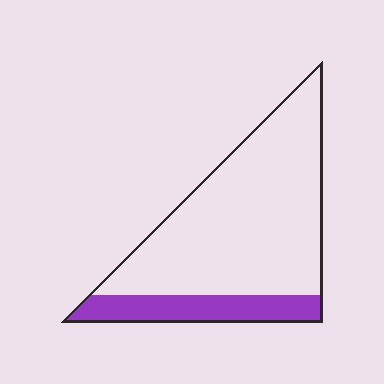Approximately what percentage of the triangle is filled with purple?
Approximately 20%.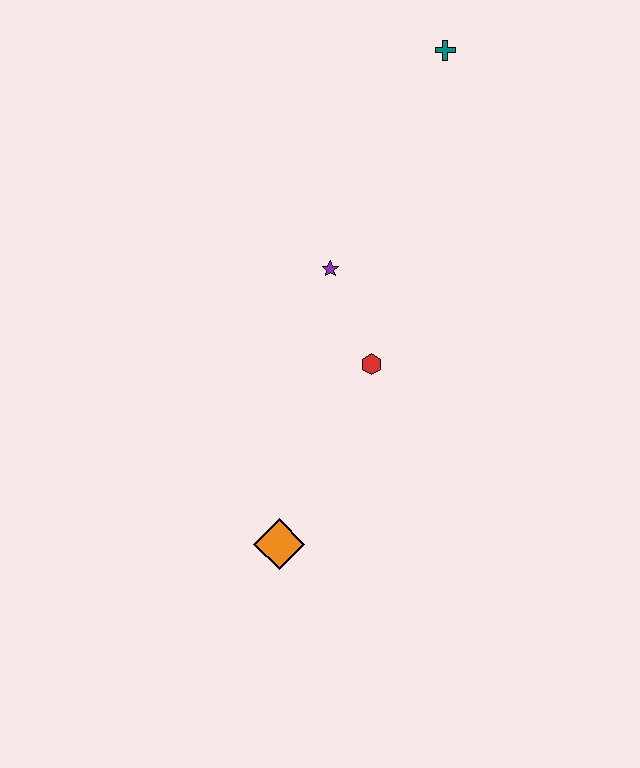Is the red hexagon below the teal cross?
Yes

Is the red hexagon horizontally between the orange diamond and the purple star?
No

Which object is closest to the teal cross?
The purple star is closest to the teal cross.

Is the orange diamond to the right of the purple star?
No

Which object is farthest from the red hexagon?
The teal cross is farthest from the red hexagon.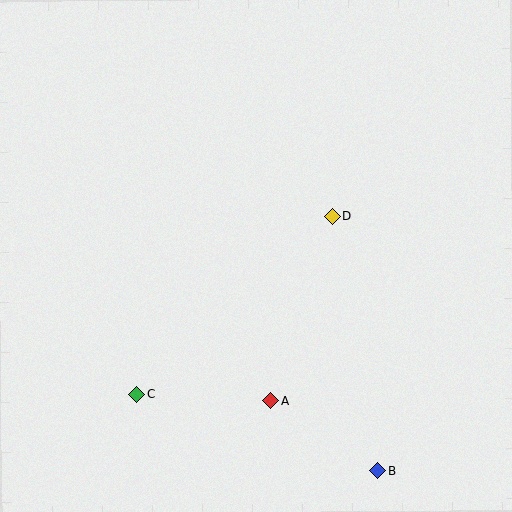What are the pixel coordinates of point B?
Point B is at (377, 471).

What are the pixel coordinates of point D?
Point D is at (332, 217).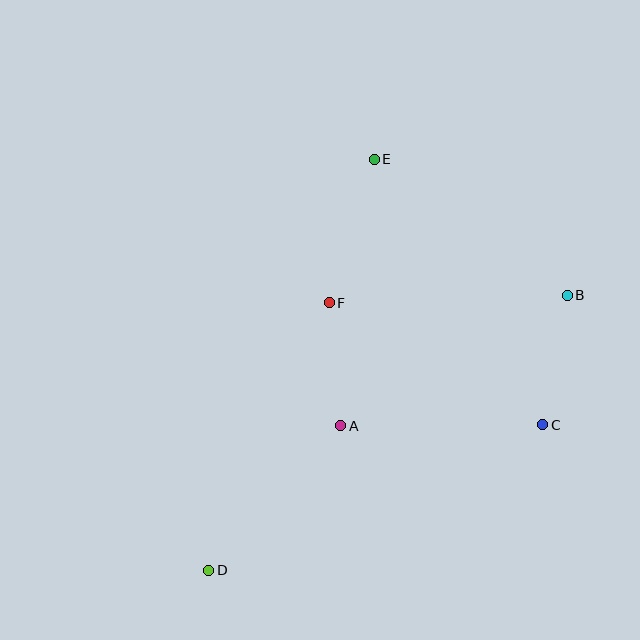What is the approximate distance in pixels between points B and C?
The distance between B and C is approximately 132 pixels.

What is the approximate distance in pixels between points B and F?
The distance between B and F is approximately 238 pixels.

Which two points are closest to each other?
Points A and F are closest to each other.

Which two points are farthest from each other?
Points B and D are farthest from each other.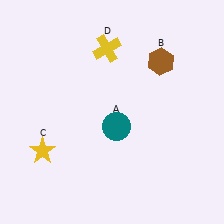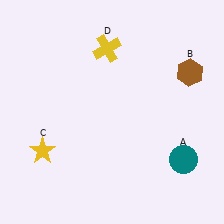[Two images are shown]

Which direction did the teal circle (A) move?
The teal circle (A) moved right.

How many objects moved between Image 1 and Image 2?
2 objects moved between the two images.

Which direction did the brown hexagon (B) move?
The brown hexagon (B) moved right.